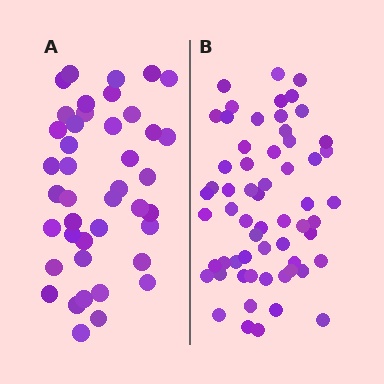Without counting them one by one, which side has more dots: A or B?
Region B (the right region) has more dots.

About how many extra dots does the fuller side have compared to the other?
Region B has approximately 20 more dots than region A.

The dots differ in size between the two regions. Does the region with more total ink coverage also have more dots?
No. Region A has more total ink coverage because its dots are larger, but region B actually contains more individual dots. Total area can be misleading — the number of items is what matters here.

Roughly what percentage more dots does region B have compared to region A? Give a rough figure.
About 45% more.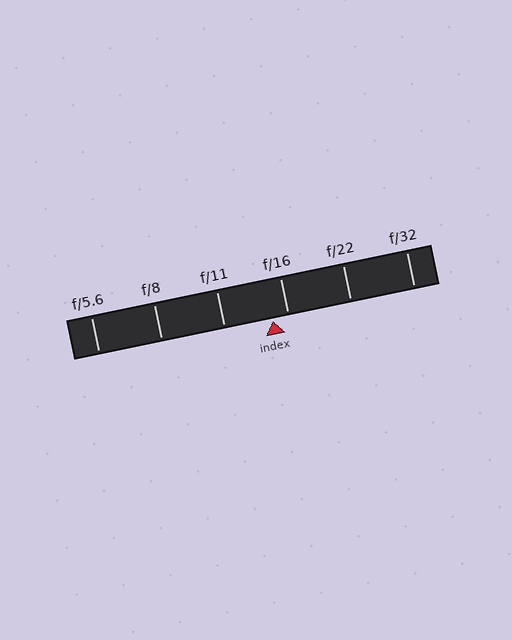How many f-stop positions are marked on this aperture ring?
There are 6 f-stop positions marked.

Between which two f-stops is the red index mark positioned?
The index mark is between f/11 and f/16.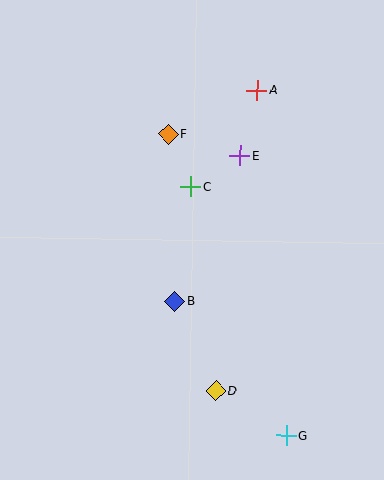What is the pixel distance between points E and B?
The distance between E and B is 160 pixels.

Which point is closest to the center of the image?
Point C at (191, 187) is closest to the center.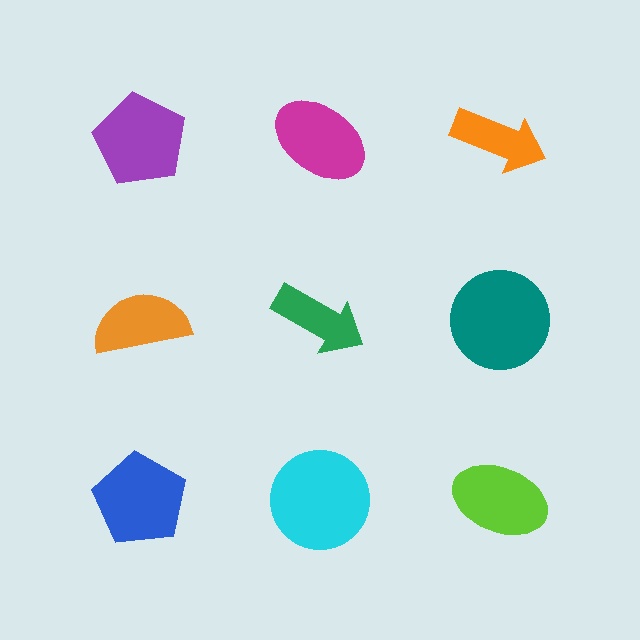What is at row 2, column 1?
An orange semicircle.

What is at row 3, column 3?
A lime ellipse.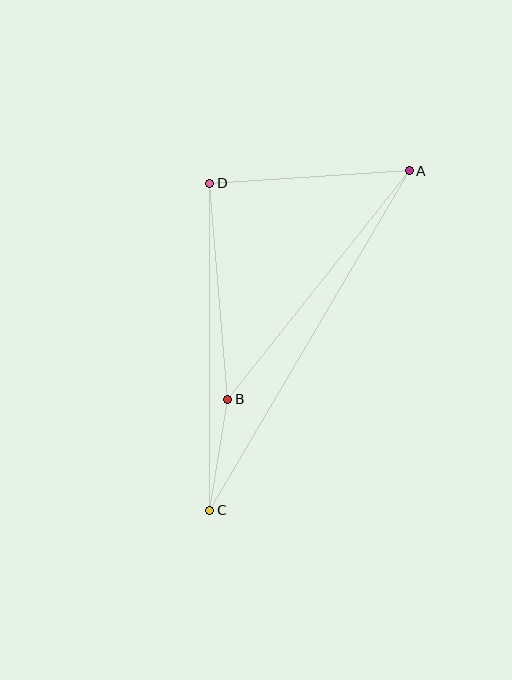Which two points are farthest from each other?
Points A and C are farthest from each other.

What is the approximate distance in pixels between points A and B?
The distance between A and B is approximately 292 pixels.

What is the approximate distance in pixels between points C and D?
The distance between C and D is approximately 327 pixels.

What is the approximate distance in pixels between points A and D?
The distance between A and D is approximately 200 pixels.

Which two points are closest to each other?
Points B and C are closest to each other.